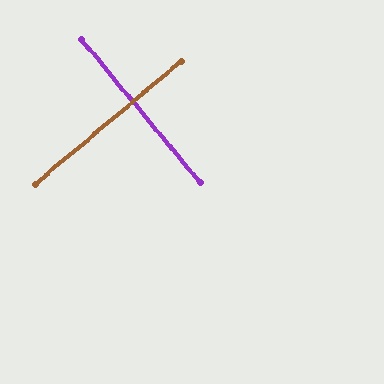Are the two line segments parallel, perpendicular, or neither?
Perpendicular — they meet at approximately 90°.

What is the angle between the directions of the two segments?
Approximately 90 degrees.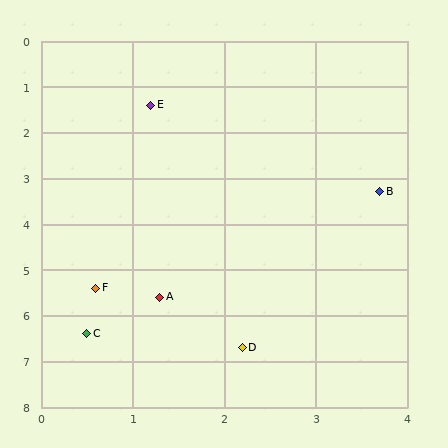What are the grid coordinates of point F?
Point F is at approximately (0.6, 5.4).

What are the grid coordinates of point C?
Point C is at approximately (0.5, 6.4).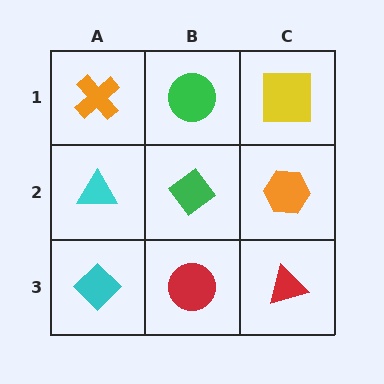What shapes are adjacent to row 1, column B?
A green diamond (row 2, column B), an orange cross (row 1, column A), a yellow square (row 1, column C).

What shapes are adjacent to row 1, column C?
An orange hexagon (row 2, column C), a green circle (row 1, column B).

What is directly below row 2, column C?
A red triangle.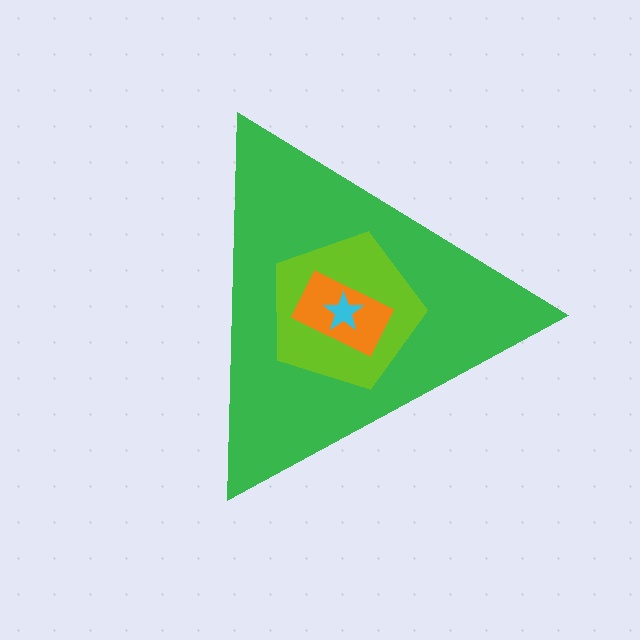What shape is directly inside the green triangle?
The lime pentagon.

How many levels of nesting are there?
4.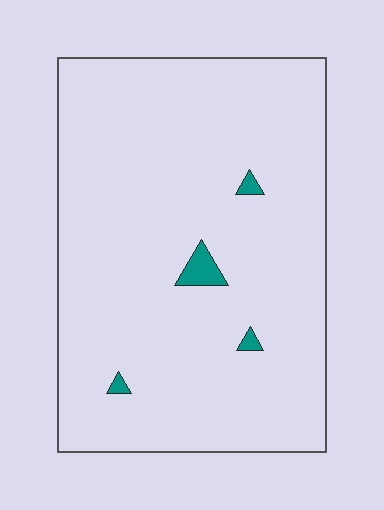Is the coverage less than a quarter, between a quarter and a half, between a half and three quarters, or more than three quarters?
Less than a quarter.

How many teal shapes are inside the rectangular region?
4.